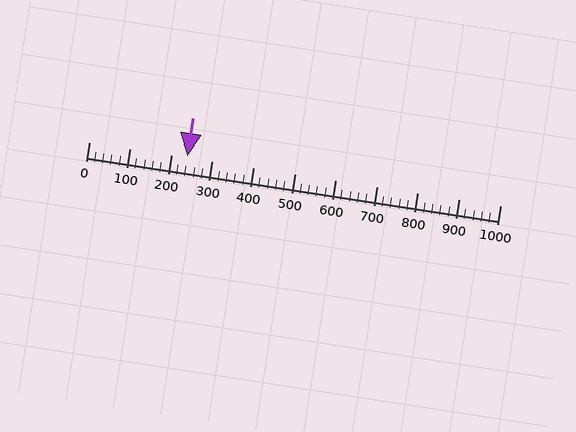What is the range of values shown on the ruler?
The ruler shows values from 0 to 1000.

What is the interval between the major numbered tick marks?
The major tick marks are spaced 100 units apart.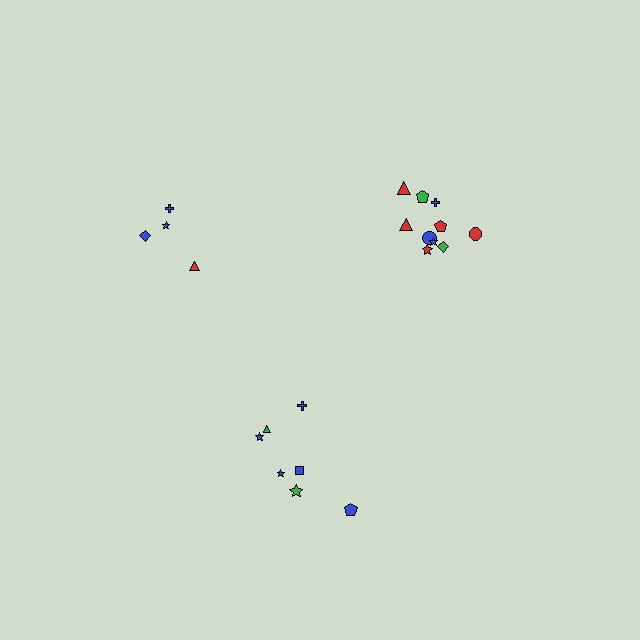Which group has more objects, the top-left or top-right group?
The top-right group.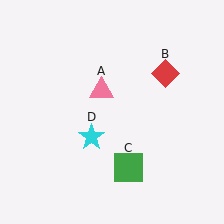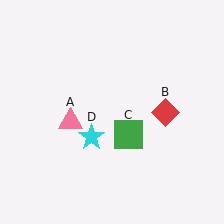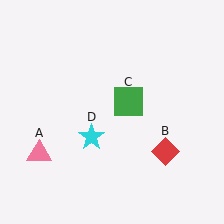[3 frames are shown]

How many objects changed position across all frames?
3 objects changed position: pink triangle (object A), red diamond (object B), green square (object C).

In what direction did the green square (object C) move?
The green square (object C) moved up.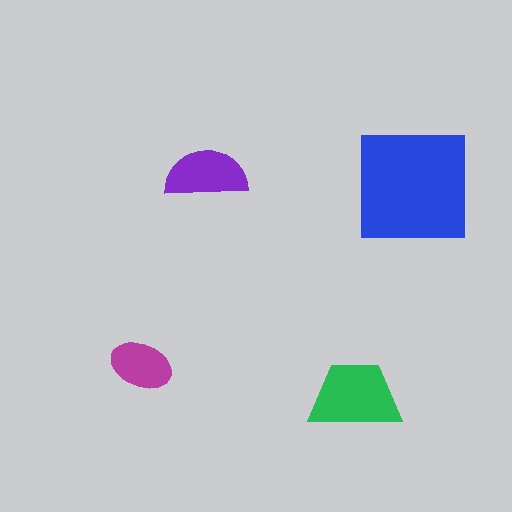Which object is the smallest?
The magenta ellipse.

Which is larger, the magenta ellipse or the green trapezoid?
The green trapezoid.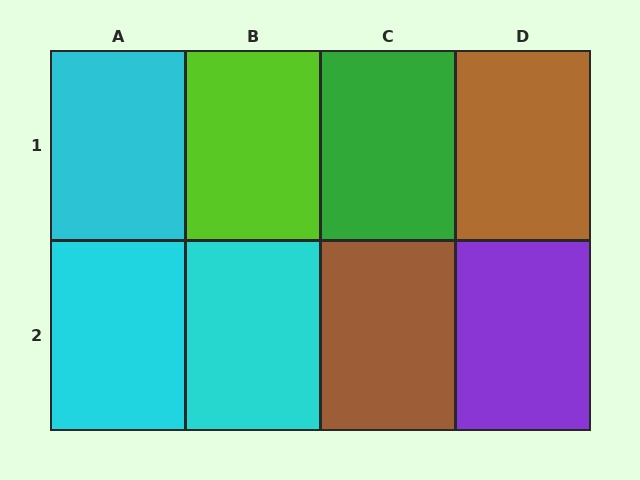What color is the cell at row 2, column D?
Purple.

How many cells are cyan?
3 cells are cyan.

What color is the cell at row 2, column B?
Cyan.